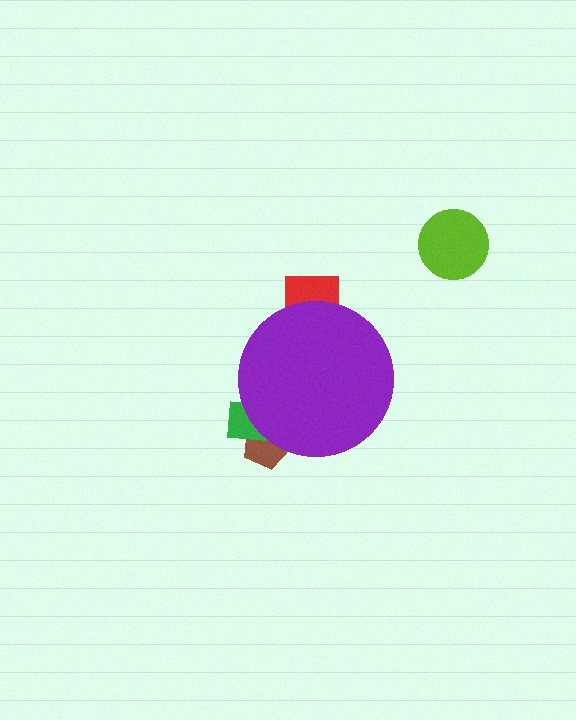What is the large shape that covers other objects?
A purple circle.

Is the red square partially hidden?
Yes, the red square is partially hidden behind the purple circle.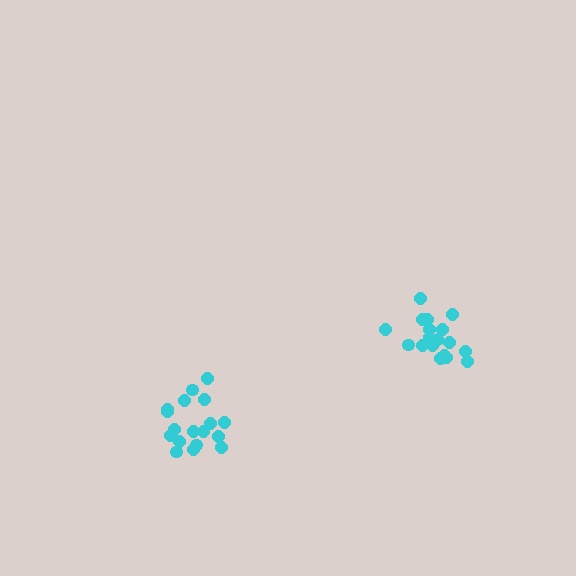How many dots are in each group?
Group 1: 18 dots, Group 2: 18 dots (36 total).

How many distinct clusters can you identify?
There are 2 distinct clusters.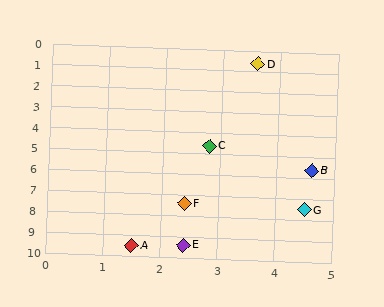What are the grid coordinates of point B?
Point B is at approximately (4.6, 5.6).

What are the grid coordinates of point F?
Point F is at approximately (2.4, 7.4).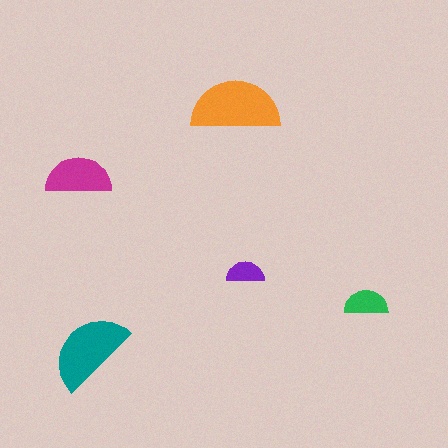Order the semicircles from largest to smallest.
the orange one, the teal one, the magenta one, the green one, the purple one.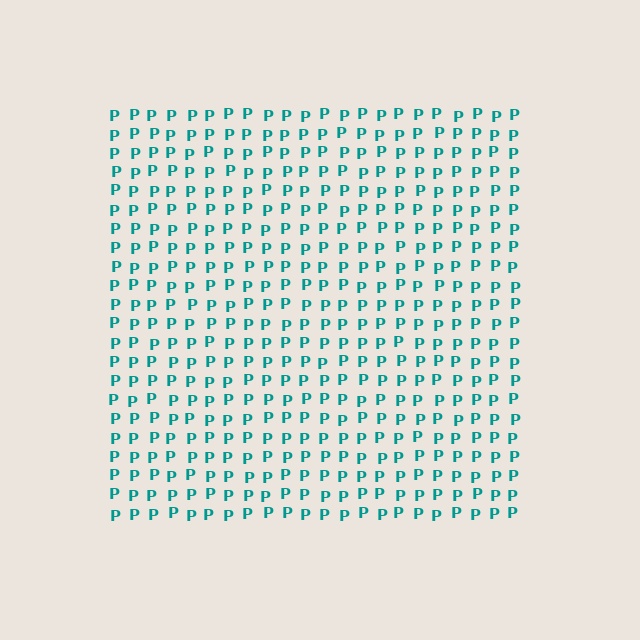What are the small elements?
The small elements are letter P's.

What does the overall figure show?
The overall figure shows a square.